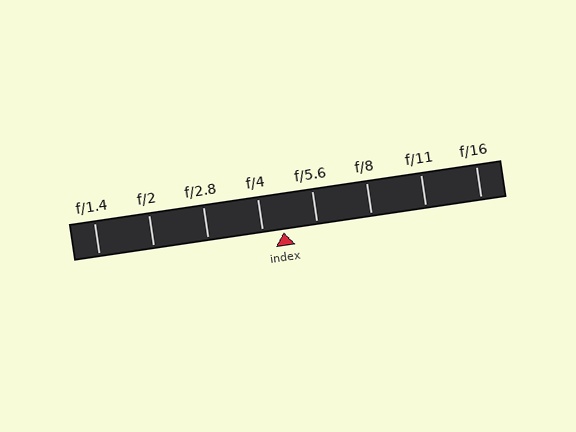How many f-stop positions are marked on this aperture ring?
There are 8 f-stop positions marked.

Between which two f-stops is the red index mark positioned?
The index mark is between f/4 and f/5.6.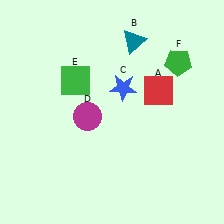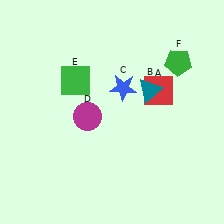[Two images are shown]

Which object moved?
The teal triangle (B) moved down.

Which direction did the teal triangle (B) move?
The teal triangle (B) moved down.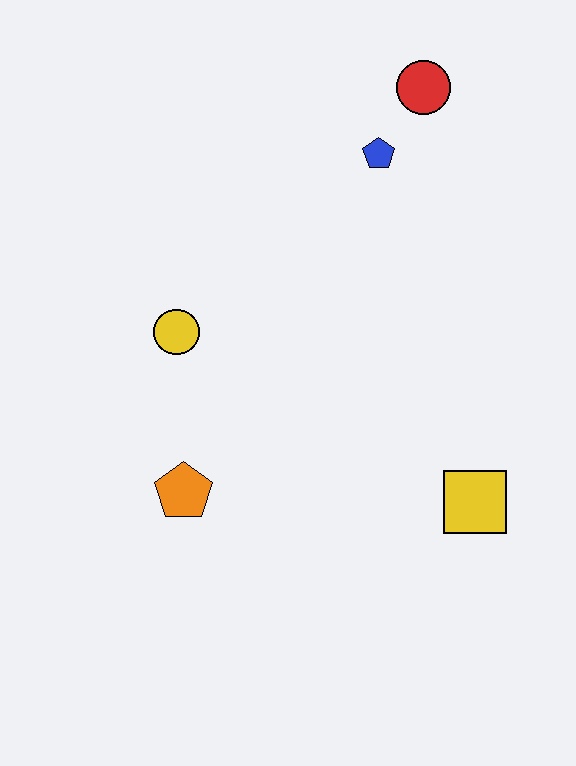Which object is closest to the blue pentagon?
The red circle is closest to the blue pentagon.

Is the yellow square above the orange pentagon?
No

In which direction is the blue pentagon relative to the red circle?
The blue pentagon is below the red circle.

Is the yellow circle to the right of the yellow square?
No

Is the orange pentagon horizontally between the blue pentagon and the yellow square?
No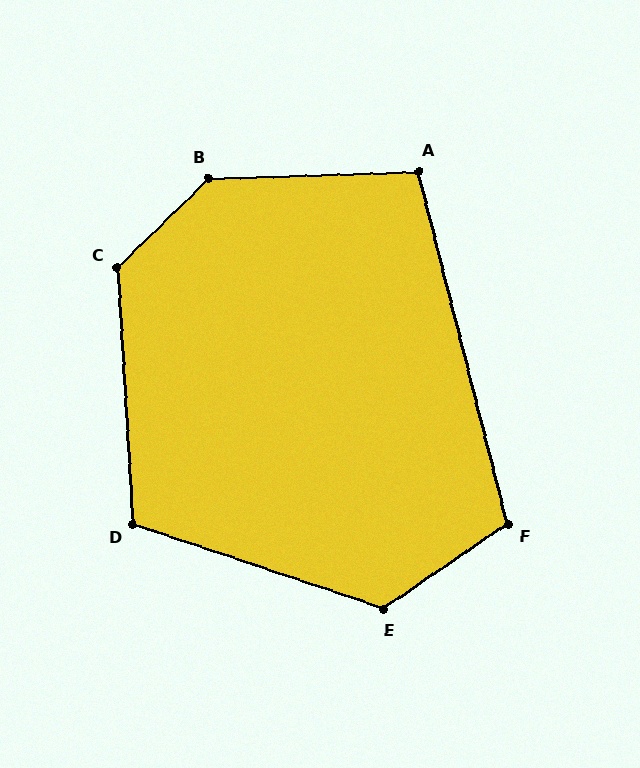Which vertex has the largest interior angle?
B, at approximately 137 degrees.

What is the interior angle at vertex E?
Approximately 127 degrees (obtuse).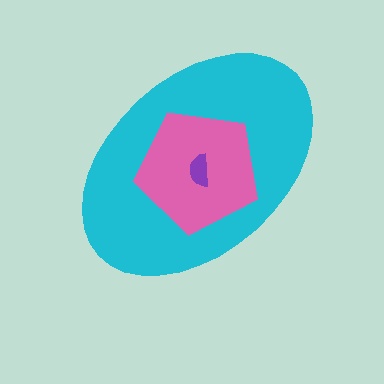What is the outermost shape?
The cyan ellipse.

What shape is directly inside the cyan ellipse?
The pink pentagon.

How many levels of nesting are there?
3.